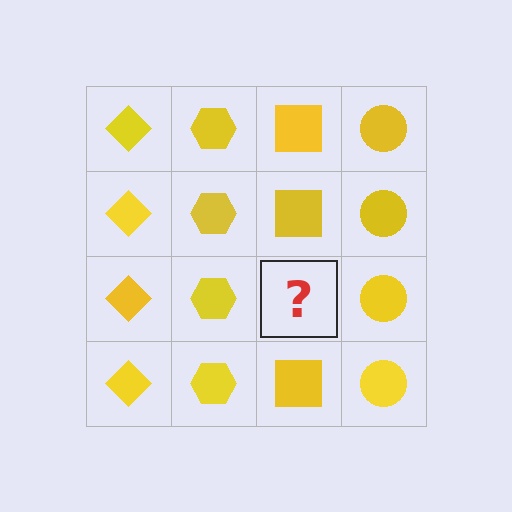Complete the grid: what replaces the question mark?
The question mark should be replaced with a yellow square.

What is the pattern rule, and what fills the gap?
The rule is that each column has a consistent shape. The gap should be filled with a yellow square.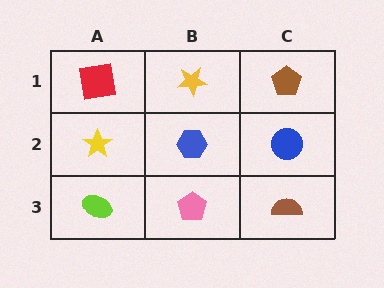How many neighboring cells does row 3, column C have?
2.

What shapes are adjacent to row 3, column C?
A blue circle (row 2, column C), a pink pentagon (row 3, column B).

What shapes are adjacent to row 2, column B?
A yellow star (row 1, column B), a pink pentagon (row 3, column B), a yellow star (row 2, column A), a blue circle (row 2, column C).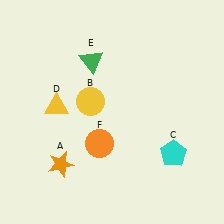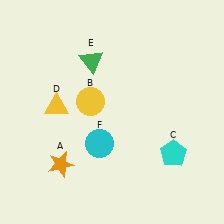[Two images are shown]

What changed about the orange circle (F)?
In Image 1, F is orange. In Image 2, it changed to cyan.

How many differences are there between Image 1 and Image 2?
There is 1 difference between the two images.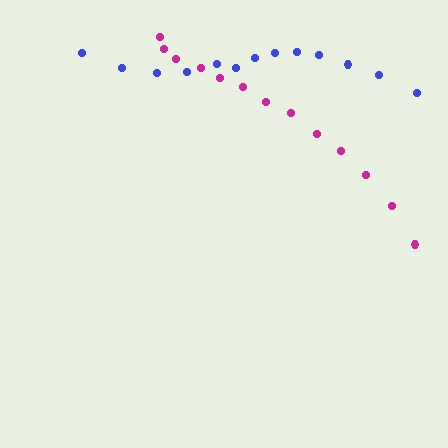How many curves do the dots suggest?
There are 2 distinct paths.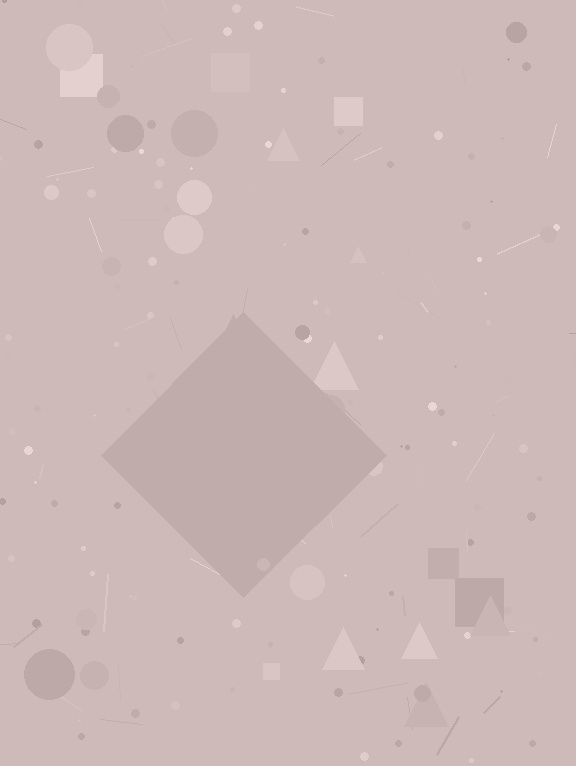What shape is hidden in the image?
A diamond is hidden in the image.